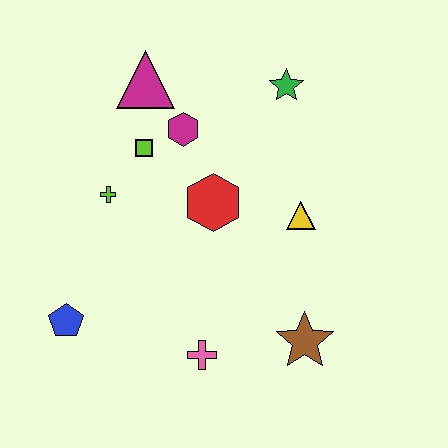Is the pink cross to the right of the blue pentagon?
Yes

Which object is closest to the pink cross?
The brown star is closest to the pink cross.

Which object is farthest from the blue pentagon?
The green star is farthest from the blue pentagon.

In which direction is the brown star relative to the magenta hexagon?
The brown star is below the magenta hexagon.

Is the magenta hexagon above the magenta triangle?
No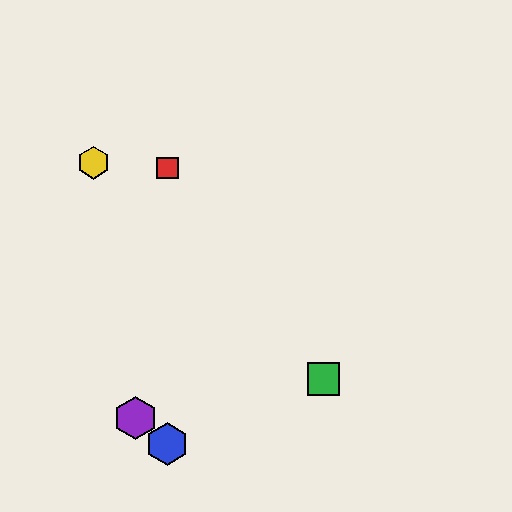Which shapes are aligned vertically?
The red square, the blue hexagon are aligned vertically.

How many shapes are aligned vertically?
2 shapes (the red square, the blue hexagon) are aligned vertically.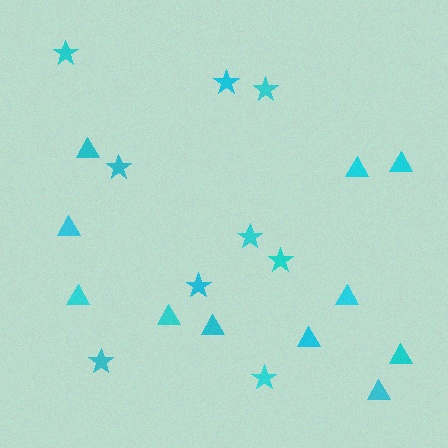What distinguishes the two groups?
There are 2 groups: one group of stars (9) and one group of triangles (11).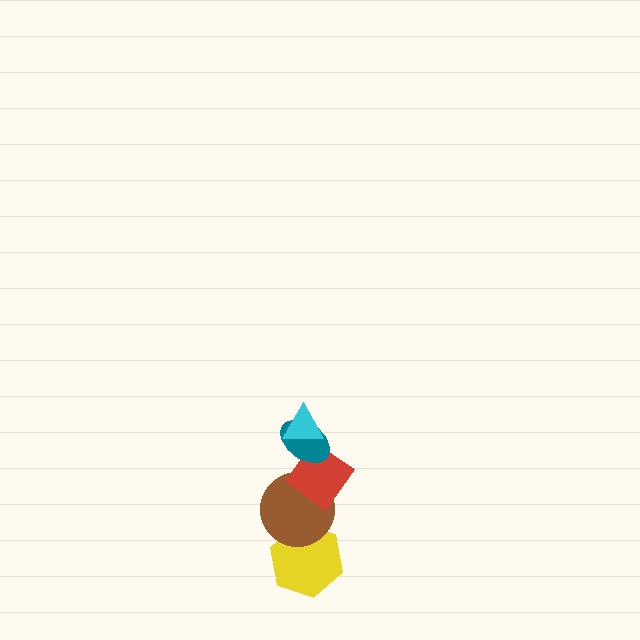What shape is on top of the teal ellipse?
The cyan triangle is on top of the teal ellipse.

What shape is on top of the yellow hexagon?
The brown circle is on top of the yellow hexagon.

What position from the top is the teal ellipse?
The teal ellipse is 2nd from the top.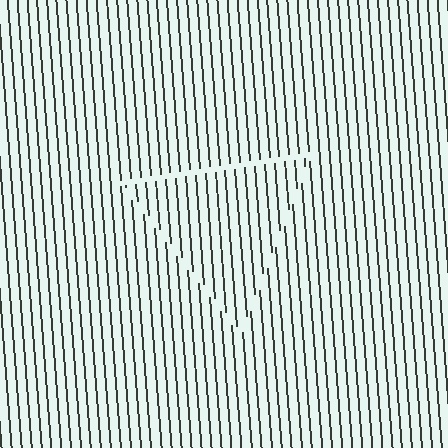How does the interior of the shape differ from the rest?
The interior of the shape contains the same grating, shifted by half a period — the contour is defined by the phase discontinuity where line-ends from the inner and outer gratings abut.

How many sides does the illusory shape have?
3 sides — the line-ends trace a triangle.